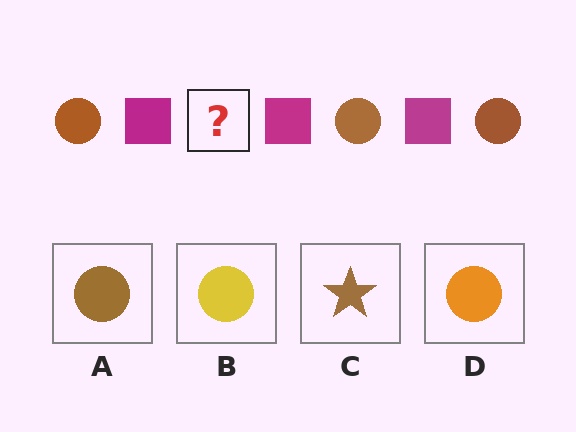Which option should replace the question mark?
Option A.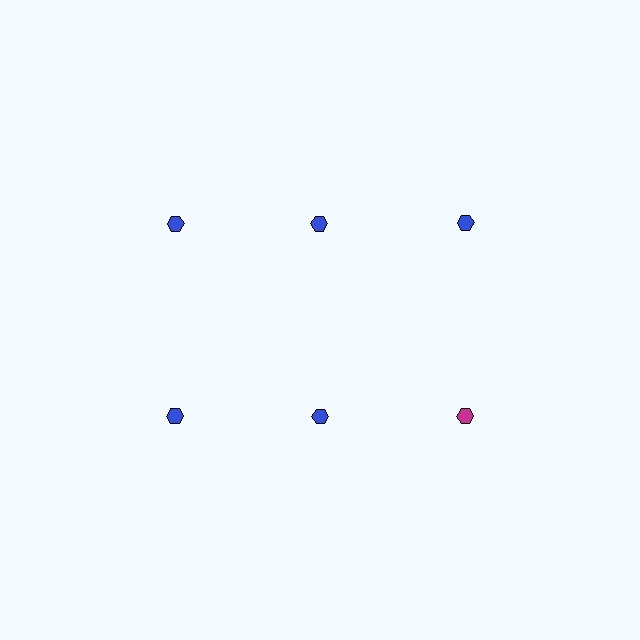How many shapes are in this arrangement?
There are 6 shapes arranged in a grid pattern.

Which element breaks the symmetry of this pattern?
The magenta hexagon in the second row, center column breaks the symmetry. All other shapes are blue hexagons.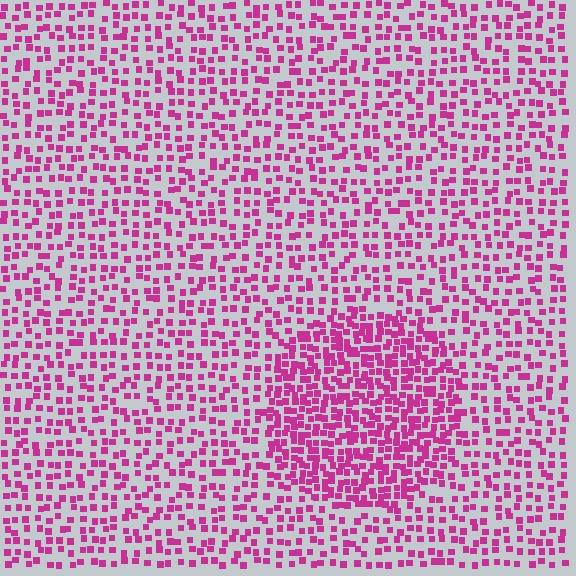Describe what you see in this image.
The image contains small magenta elements arranged at two different densities. A circle-shaped region is visible where the elements are more densely packed than the surrounding area.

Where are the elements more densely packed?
The elements are more densely packed inside the circle boundary.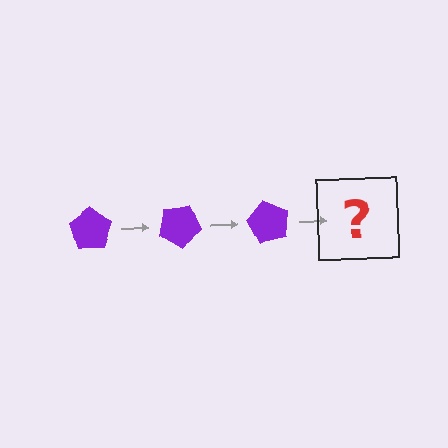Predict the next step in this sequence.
The next step is a purple pentagon rotated 90 degrees.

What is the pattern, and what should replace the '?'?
The pattern is that the pentagon rotates 30 degrees each step. The '?' should be a purple pentagon rotated 90 degrees.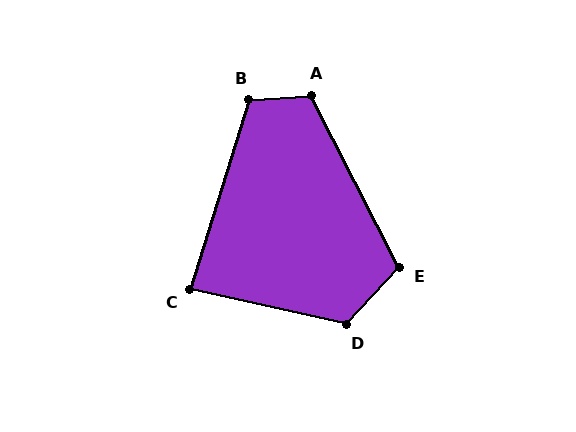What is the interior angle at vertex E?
Approximately 110 degrees (obtuse).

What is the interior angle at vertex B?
Approximately 111 degrees (obtuse).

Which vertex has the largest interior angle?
D, at approximately 121 degrees.